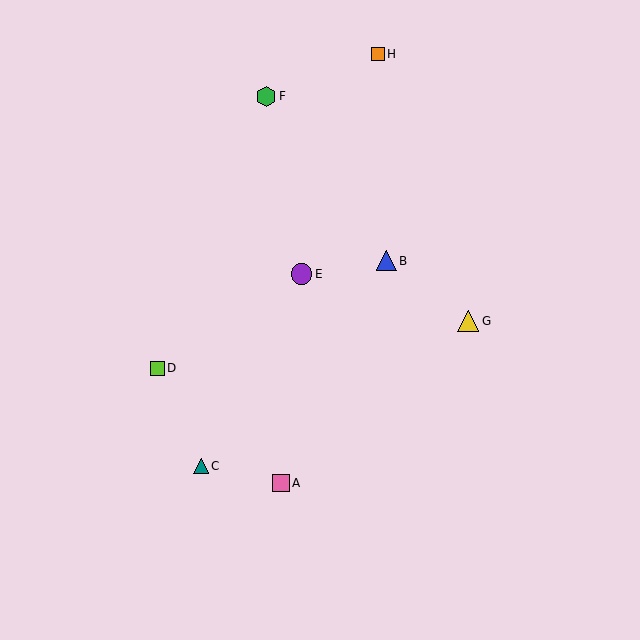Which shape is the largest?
The yellow triangle (labeled G) is the largest.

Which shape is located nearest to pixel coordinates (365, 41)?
The orange square (labeled H) at (378, 54) is nearest to that location.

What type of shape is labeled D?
Shape D is a lime square.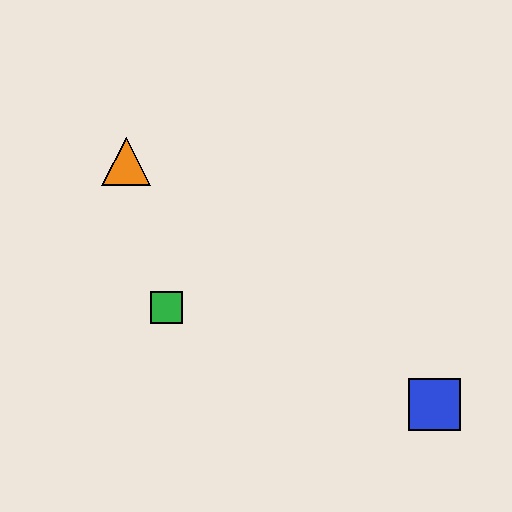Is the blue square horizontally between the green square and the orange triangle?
No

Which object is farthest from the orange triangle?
The blue square is farthest from the orange triangle.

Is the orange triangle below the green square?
No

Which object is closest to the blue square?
The green square is closest to the blue square.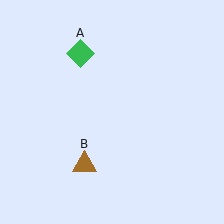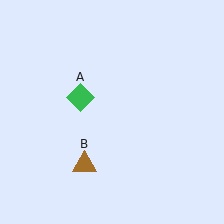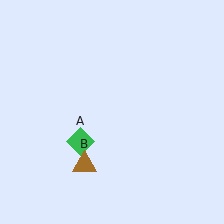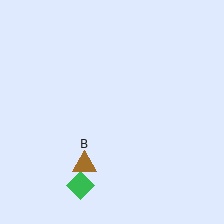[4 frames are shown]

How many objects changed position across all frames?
1 object changed position: green diamond (object A).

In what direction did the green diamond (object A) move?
The green diamond (object A) moved down.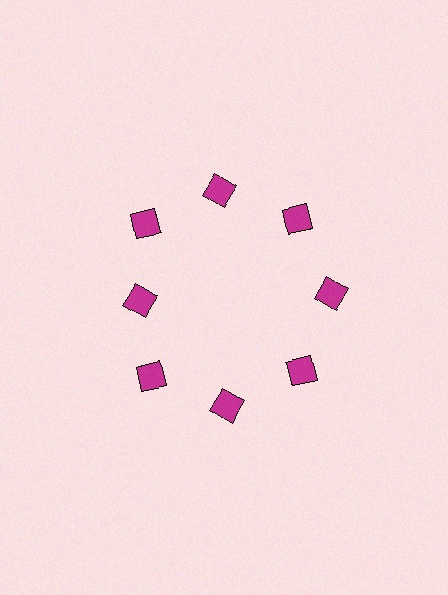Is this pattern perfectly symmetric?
No. The 8 magenta squares are arranged in a ring, but one element near the 9 o'clock position is pulled inward toward the center, breaking the 8-fold rotational symmetry.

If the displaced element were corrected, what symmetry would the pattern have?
It would have 8-fold rotational symmetry — the pattern would map onto itself every 45 degrees.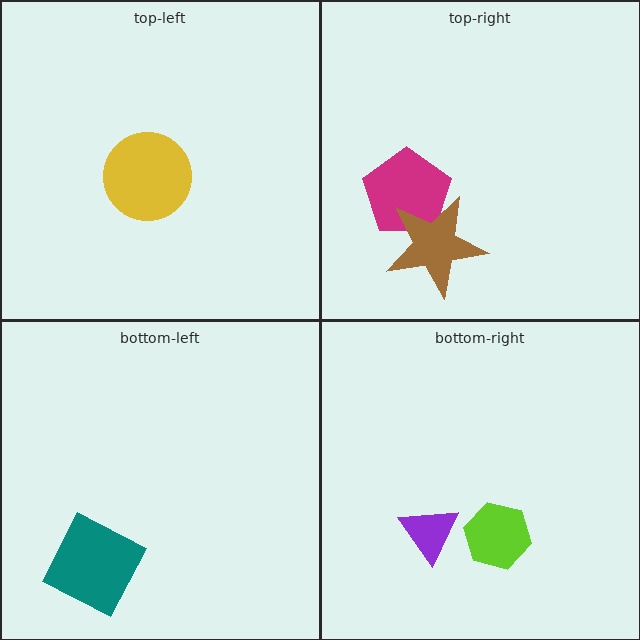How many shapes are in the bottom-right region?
2.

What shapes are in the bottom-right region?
The purple triangle, the lime hexagon.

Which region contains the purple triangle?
The bottom-right region.